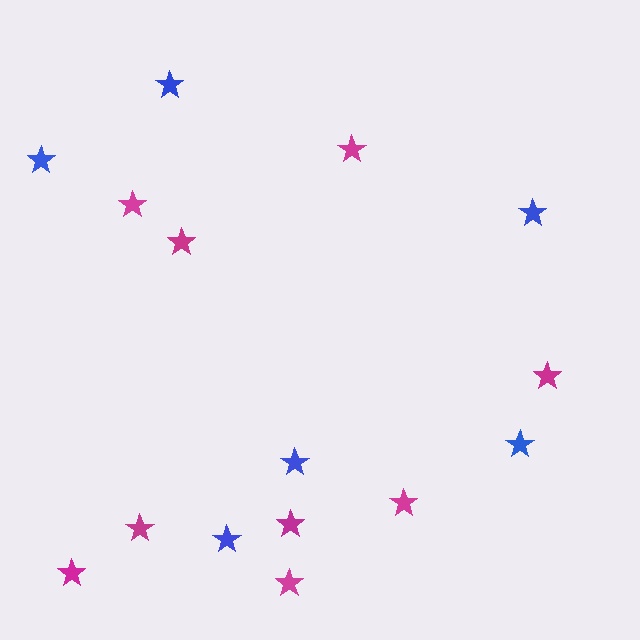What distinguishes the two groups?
There are 2 groups: one group of magenta stars (9) and one group of blue stars (6).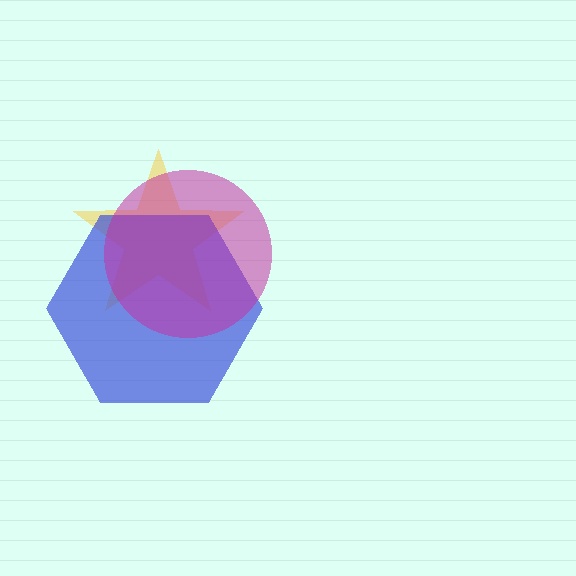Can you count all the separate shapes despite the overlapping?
Yes, there are 3 separate shapes.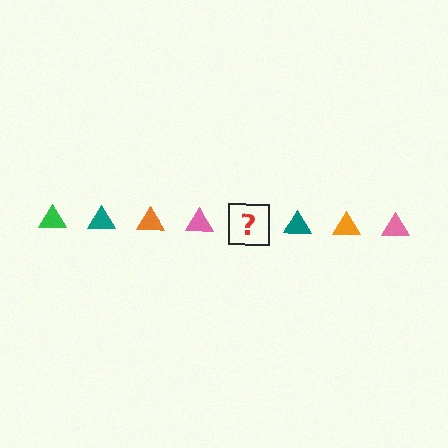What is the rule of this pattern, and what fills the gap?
The rule is that the pattern cycles through green, teal, orange, pink triangles. The gap should be filled with a green triangle.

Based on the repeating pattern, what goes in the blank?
The blank should be a green triangle.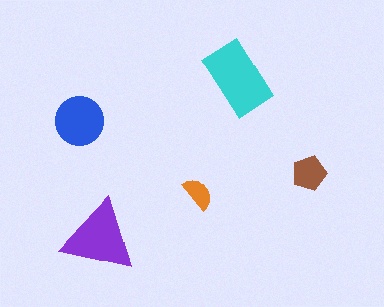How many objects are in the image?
There are 5 objects in the image.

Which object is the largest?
The cyan rectangle.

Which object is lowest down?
The purple triangle is bottommost.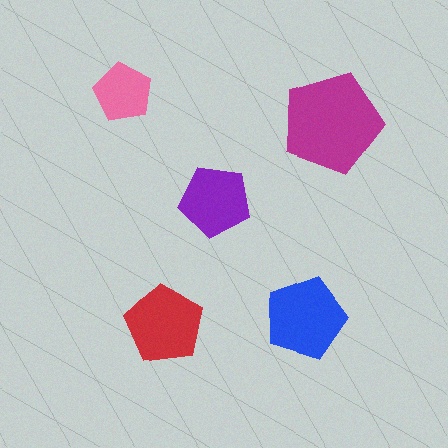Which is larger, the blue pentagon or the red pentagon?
The blue one.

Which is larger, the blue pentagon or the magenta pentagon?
The magenta one.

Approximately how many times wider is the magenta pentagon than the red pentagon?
About 1.5 times wider.